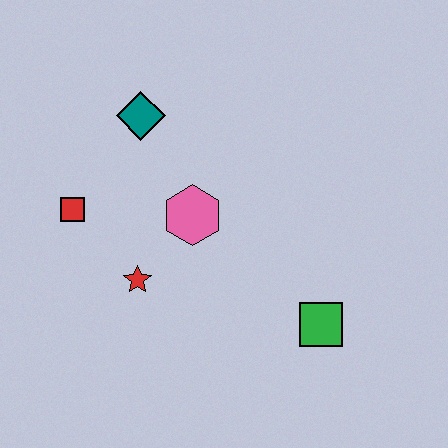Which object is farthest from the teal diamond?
The green square is farthest from the teal diamond.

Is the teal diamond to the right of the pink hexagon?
No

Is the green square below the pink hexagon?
Yes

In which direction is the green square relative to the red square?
The green square is to the right of the red square.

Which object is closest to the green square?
The pink hexagon is closest to the green square.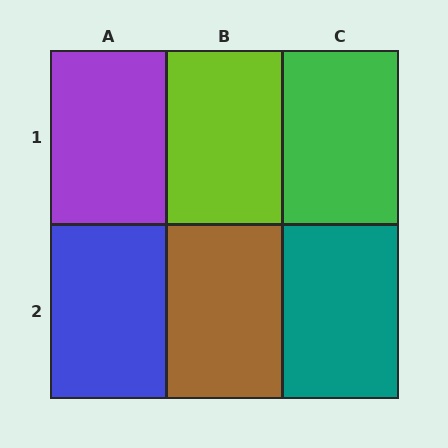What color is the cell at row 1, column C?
Green.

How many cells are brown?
1 cell is brown.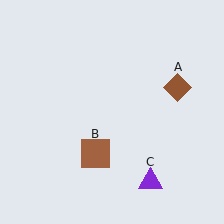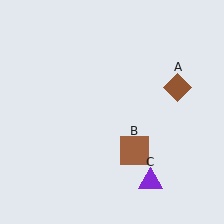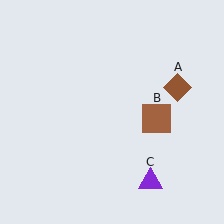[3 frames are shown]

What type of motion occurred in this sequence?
The brown square (object B) rotated counterclockwise around the center of the scene.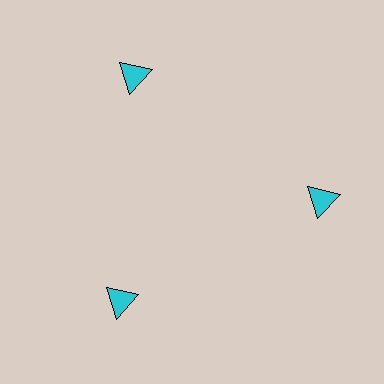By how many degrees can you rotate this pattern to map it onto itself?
The pattern maps onto itself every 120 degrees of rotation.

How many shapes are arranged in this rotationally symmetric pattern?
There are 3 shapes, arranged in 3 groups of 1.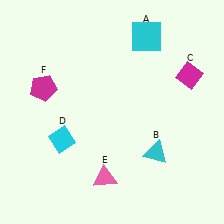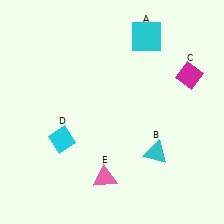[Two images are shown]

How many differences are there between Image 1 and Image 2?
There is 1 difference between the two images.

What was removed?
The magenta pentagon (F) was removed in Image 2.